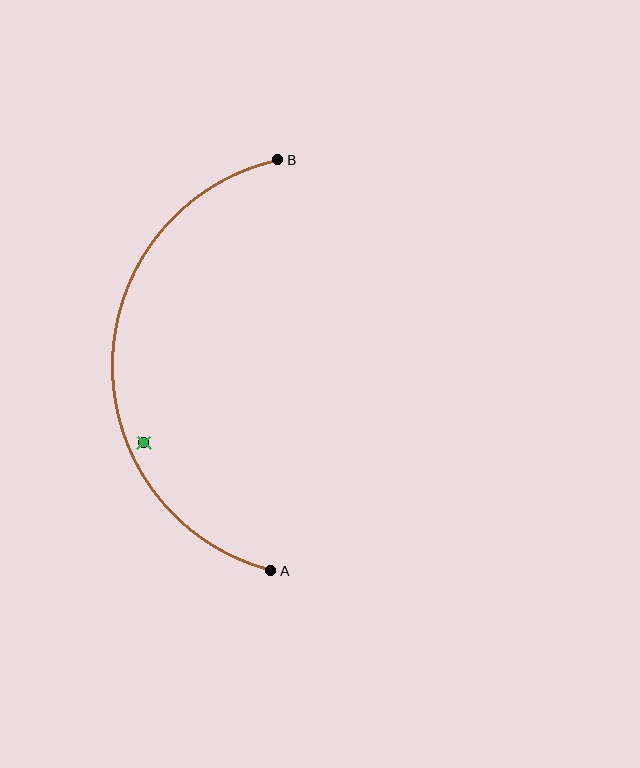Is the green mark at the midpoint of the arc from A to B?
No — the green mark does not lie on the arc at all. It sits slightly inside the curve.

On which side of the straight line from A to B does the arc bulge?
The arc bulges to the left of the straight line connecting A and B.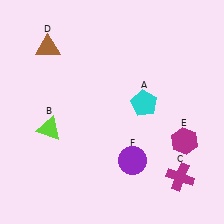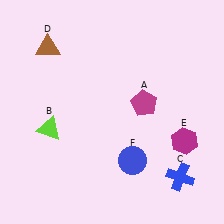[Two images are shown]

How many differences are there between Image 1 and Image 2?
There are 3 differences between the two images.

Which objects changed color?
A changed from cyan to magenta. C changed from magenta to blue. F changed from purple to blue.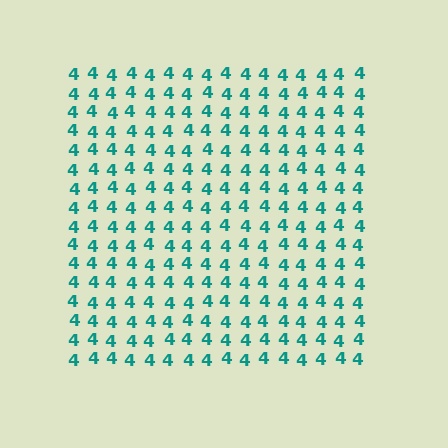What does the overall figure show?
The overall figure shows a square.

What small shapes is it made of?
It is made of small digit 4's.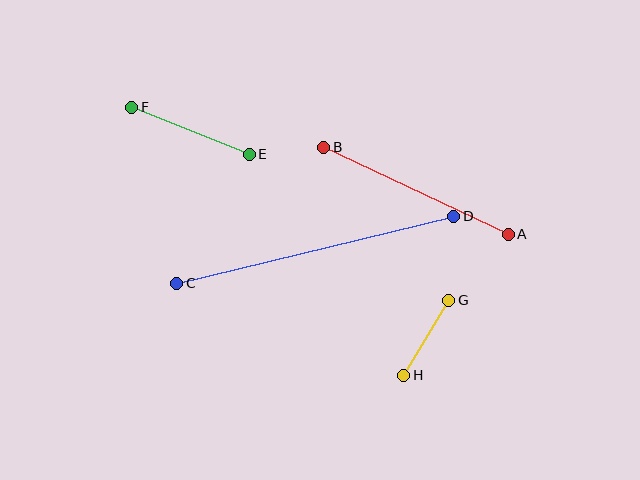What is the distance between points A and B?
The distance is approximately 204 pixels.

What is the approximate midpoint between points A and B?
The midpoint is at approximately (416, 191) pixels.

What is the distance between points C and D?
The distance is approximately 285 pixels.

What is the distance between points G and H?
The distance is approximately 88 pixels.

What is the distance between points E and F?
The distance is approximately 126 pixels.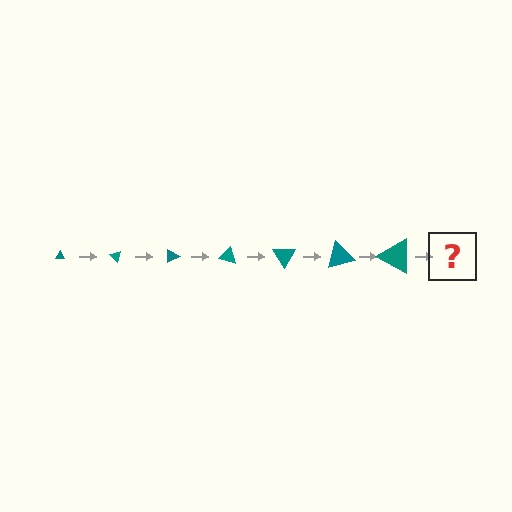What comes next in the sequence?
The next element should be a triangle, larger than the previous one and rotated 315 degrees from the start.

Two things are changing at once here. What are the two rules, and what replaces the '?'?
The two rules are that the triangle grows larger each step and it rotates 45 degrees each step. The '?' should be a triangle, larger than the previous one and rotated 315 degrees from the start.